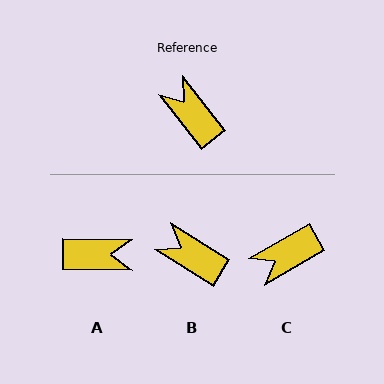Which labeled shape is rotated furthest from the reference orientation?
A, about 129 degrees away.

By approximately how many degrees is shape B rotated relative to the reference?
Approximately 20 degrees counter-clockwise.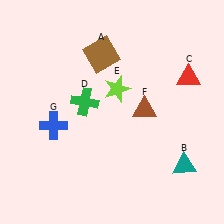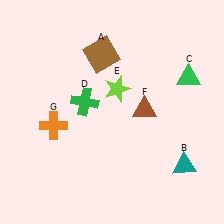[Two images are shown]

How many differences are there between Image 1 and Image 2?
There are 2 differences between the two images.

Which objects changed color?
C changed from red to green. G changed from blue to orange.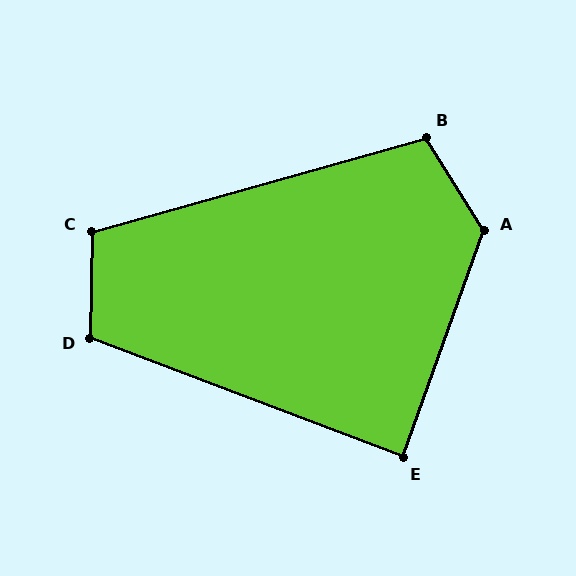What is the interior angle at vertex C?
Approximately 106 degrees (obtuse).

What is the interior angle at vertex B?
Approximately 106 degrees (obtuse).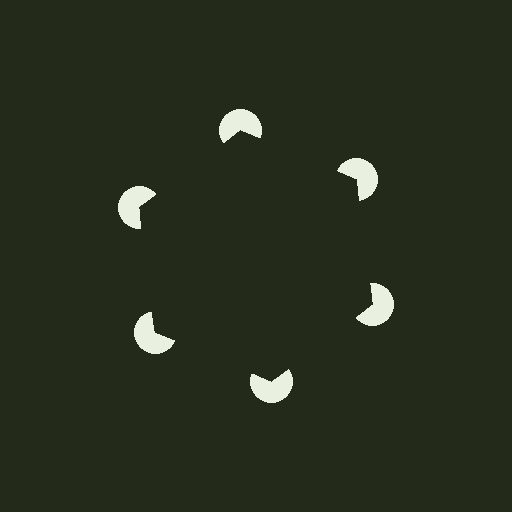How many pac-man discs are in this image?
There are 6 — one at each vertex of the illusory hexagon.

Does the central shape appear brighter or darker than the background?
It typically appears slightly darker than the background, even though no actual brightness change is drawn.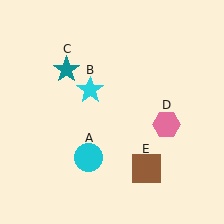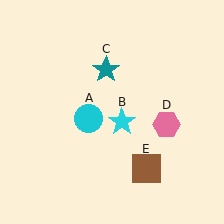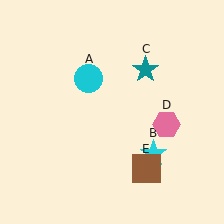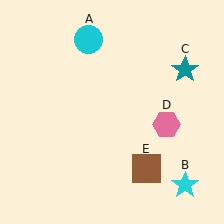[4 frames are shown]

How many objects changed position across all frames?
3 objects changed position: cyan circle (object A), cyan star (object B), teal star (object C).